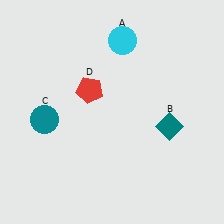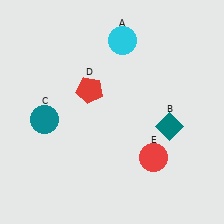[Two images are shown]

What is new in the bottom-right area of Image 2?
A red circle (E) was added in the bottom-right area of Image 2.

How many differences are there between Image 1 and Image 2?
There is 1 difference between the two images.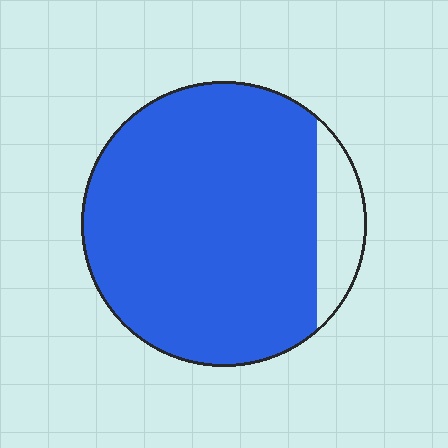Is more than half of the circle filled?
Yes.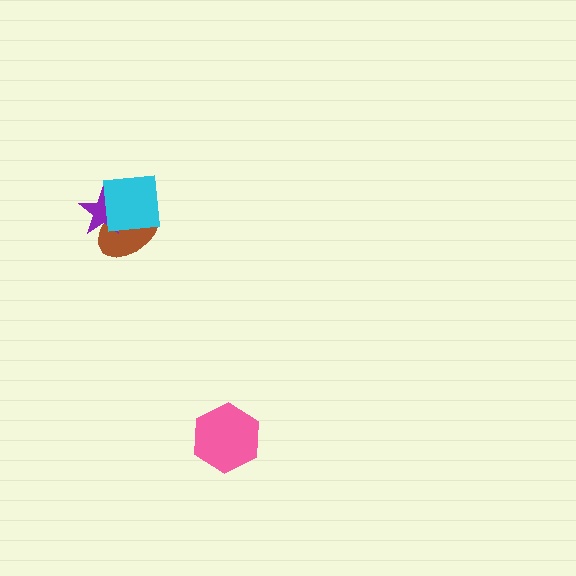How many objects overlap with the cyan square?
2 objects overlap with the cyan square.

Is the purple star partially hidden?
Yes, it is partially covered by another shape.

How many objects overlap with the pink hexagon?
0 objects overlap with the pink hexagon.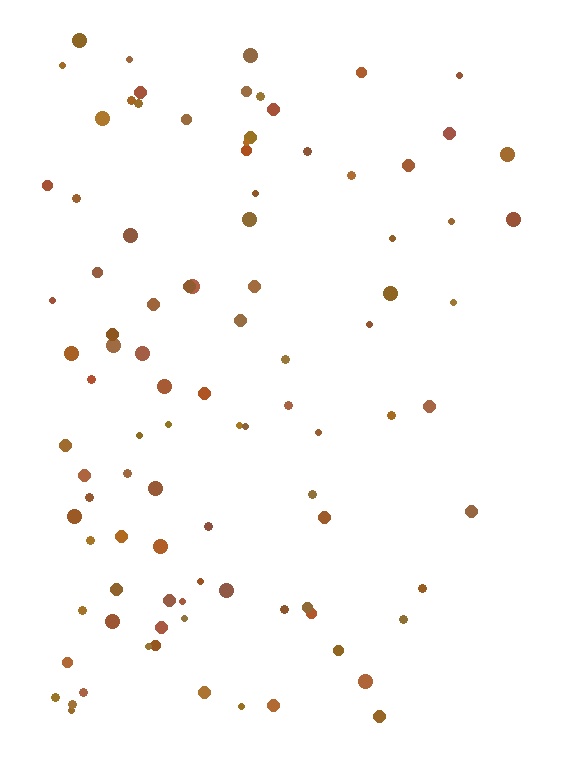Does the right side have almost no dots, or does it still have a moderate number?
Still a moderate number, just noticeably fewer than the left.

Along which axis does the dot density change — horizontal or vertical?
Horizontal.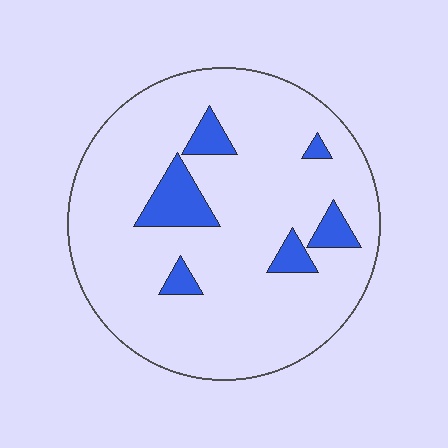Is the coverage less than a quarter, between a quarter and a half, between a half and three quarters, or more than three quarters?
Less than a quarter.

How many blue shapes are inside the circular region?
6.